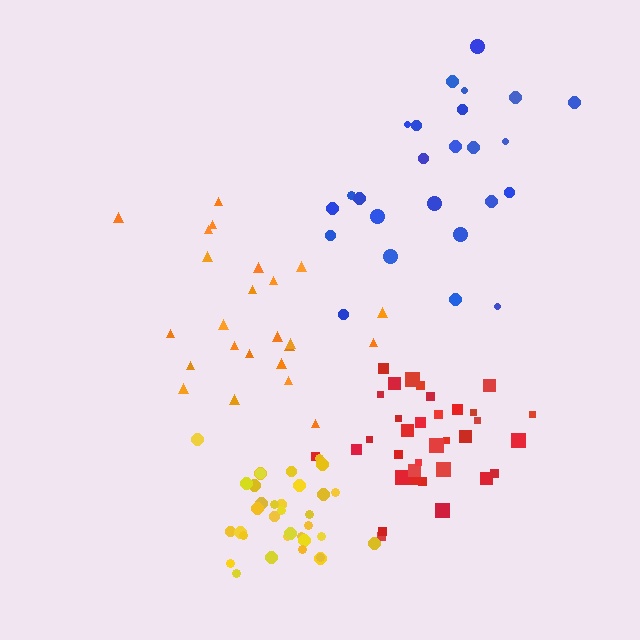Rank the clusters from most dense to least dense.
yellow, red, blue, orange.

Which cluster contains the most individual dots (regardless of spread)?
Red (34).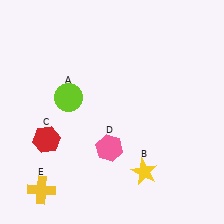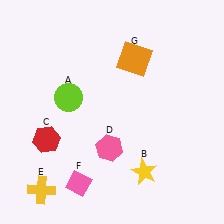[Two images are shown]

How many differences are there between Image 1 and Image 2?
There are 2 differences between the two images.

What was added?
A pink diamond (F), an orange square (G) were added in Image 2.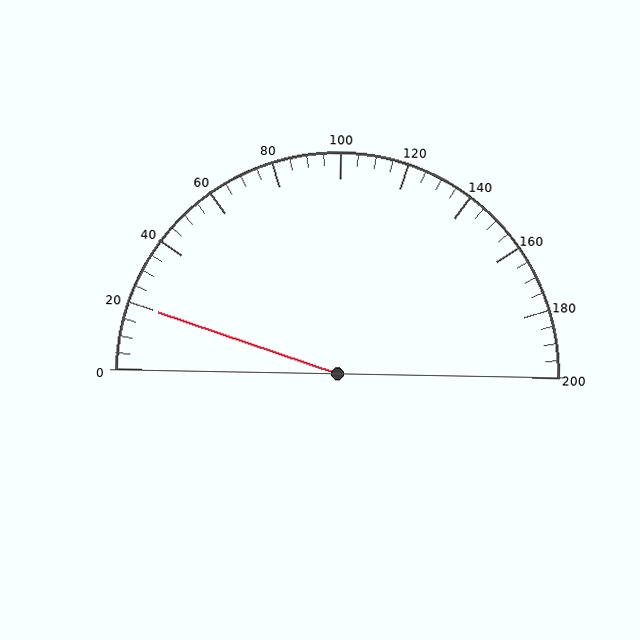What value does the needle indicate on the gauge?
The needle indicates approximately 20.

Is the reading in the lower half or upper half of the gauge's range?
The reading is in the lower half of the range (0 to 200).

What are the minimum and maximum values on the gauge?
The gauge ranges from 0 to 200.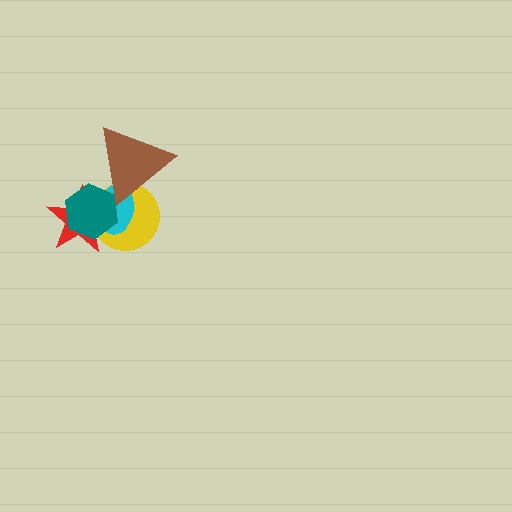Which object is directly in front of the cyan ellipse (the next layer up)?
The red star is directly in front of the cyan ellipse.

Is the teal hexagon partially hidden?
Yes, it is partially covered by another shape.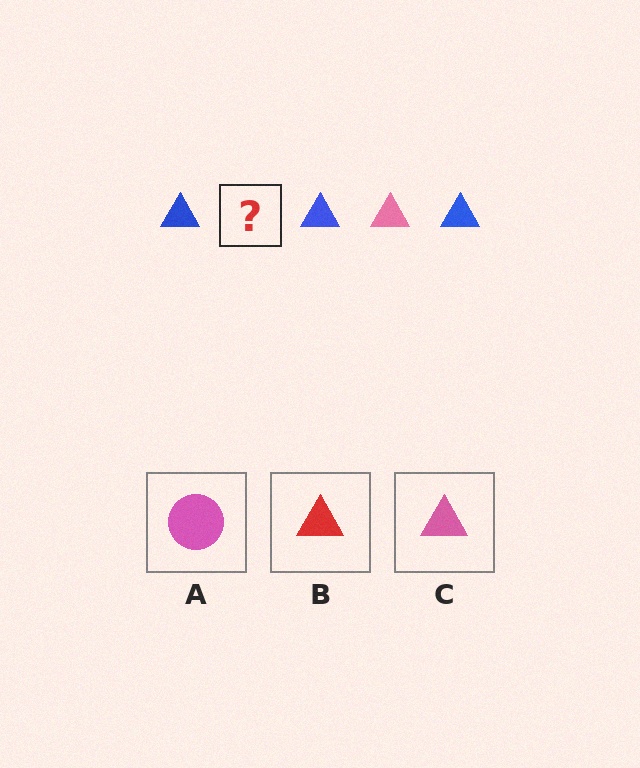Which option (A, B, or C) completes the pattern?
C.